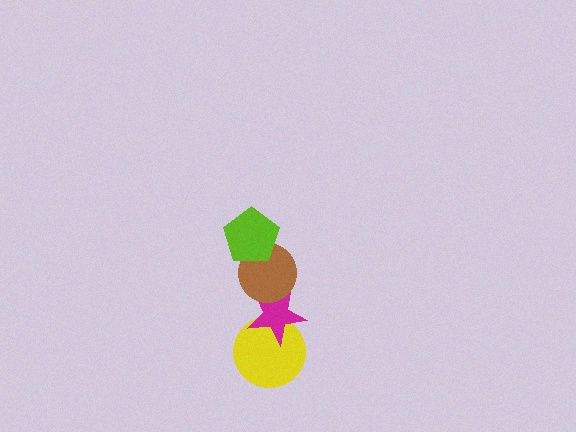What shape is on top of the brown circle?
The lime pentagon is on top of the brown circle.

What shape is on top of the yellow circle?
The magenta star is on top of the yellow circle.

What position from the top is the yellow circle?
The yellow circle is 4th from the top.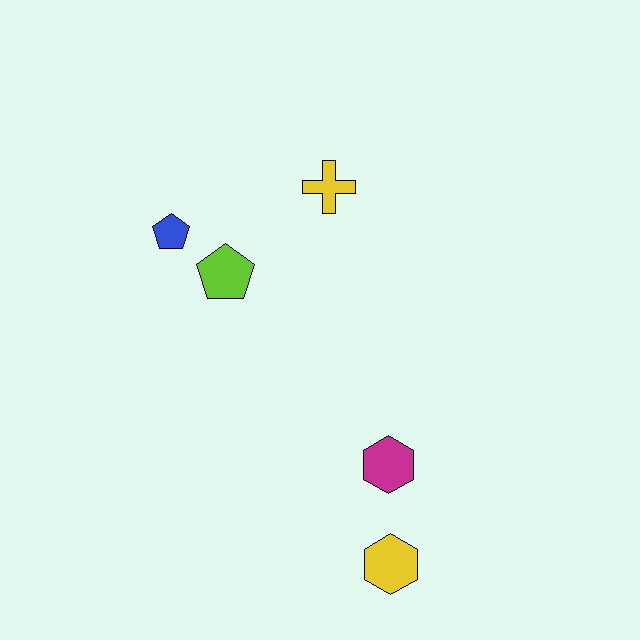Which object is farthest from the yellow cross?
The yellow hexagon is farthest from the yellow cross.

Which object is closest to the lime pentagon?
The blue pentagon is closest to the lime pentagon.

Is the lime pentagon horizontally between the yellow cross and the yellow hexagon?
No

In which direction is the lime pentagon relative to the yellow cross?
The lime pentagon is to the left of the yellow cross.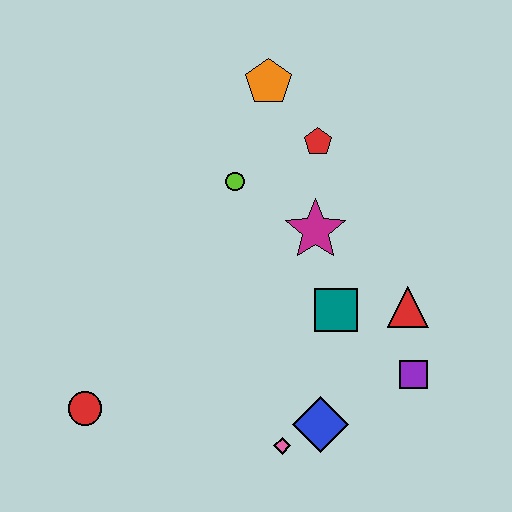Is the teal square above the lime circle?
No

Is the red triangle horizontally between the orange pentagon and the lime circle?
No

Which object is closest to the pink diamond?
The blue diamond is closest to the pink diamond.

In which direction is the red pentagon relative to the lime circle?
The red pentagon is to the right of the lime circle.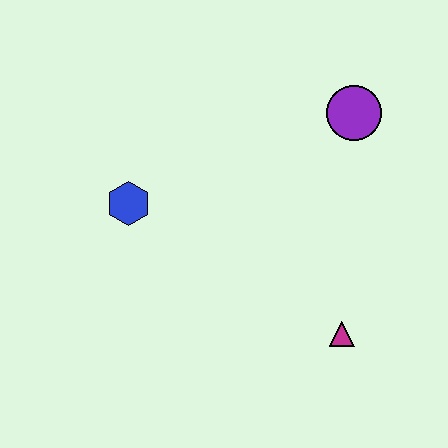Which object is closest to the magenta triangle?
The purple circle is closest to the magenta triangle.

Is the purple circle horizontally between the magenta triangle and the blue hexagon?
No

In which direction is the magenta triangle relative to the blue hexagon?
The magenta triangle is to the right of the blue hexagon.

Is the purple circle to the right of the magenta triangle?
Yes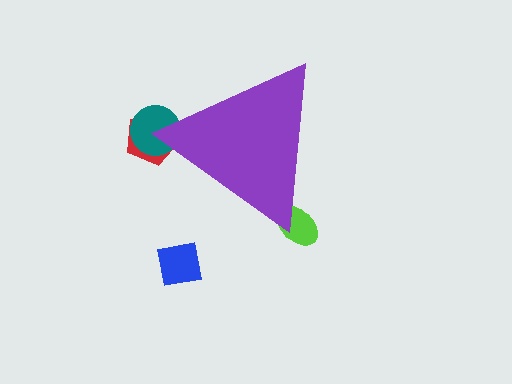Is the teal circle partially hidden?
Yes, the teal circle is partially hidden behind the purple triangle.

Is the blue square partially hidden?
No, the blue square is fully visible.